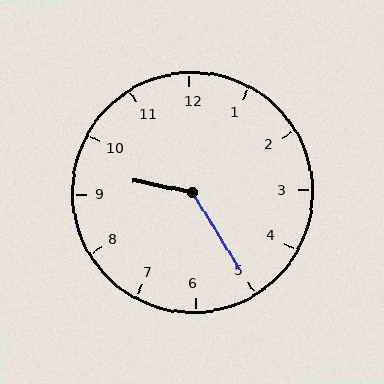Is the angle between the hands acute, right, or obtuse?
It is obtuse.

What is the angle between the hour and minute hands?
Approximately 132 degrees.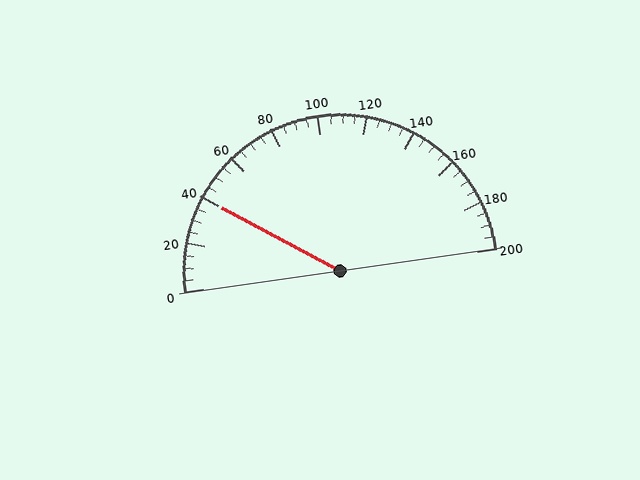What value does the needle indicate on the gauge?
The needle indicates approximately 40.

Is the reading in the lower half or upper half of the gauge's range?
The reading is in the lower half of the range (0 to 200).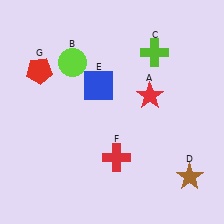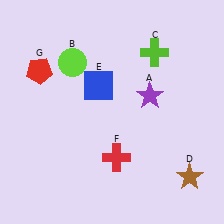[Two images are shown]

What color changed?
The star (A) changed from red in Image 1 to purple in Image 2.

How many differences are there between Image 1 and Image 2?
There is 1 difference between the two images.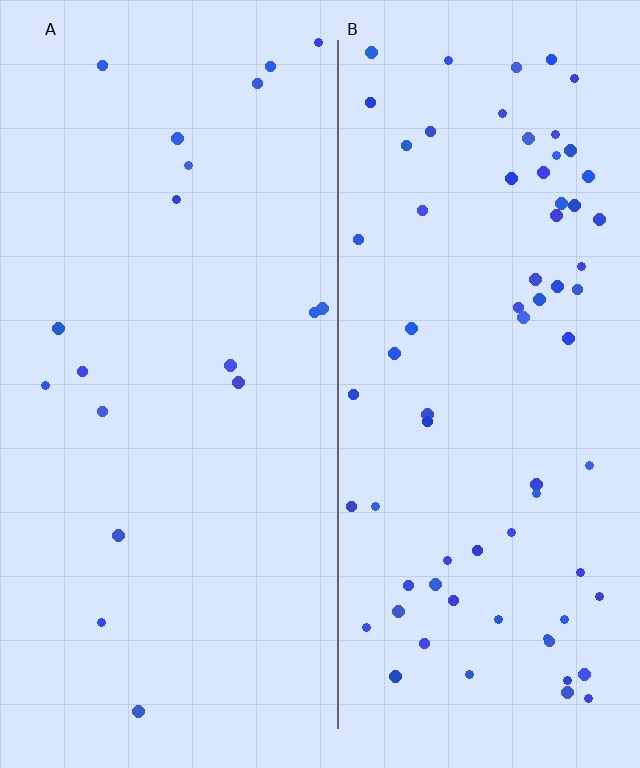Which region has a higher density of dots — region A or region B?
B (the right).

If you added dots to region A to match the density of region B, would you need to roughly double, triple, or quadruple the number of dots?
Approximately quadruple.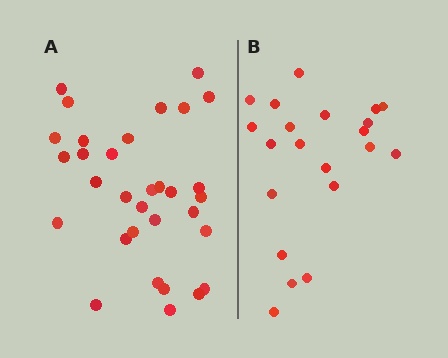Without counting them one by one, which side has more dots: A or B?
Region A (the left region) has more dots.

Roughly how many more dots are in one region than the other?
Region A has roughly 12 or so more dots than region B.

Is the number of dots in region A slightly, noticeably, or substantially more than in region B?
Region A has substantially more. The ratio is roughly 1.5 to 1.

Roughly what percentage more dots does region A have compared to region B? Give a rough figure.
About 50% more.